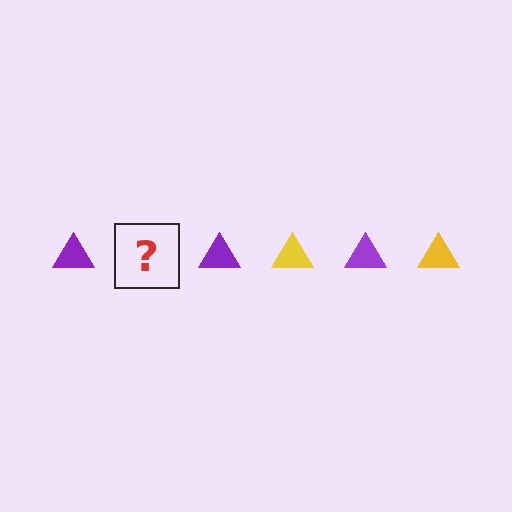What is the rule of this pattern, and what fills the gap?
The rule is that the pattern cycles through purple, yellow triangles. The gap should be filled with a yellow triangle.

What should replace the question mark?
The question mark should be replaced with a yellow triangle.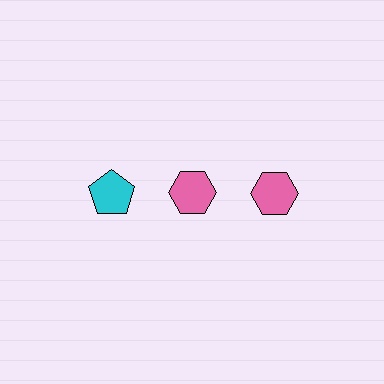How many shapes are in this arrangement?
There are 3 shapes arranged in a grid pattern.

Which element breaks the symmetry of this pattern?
The cyan pentagon in the top row, leftmost column breaks the symmetry. All other shapes are pink hexagons.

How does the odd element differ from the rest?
It differs in both color (cyan instead of pink) and shape (pentagon instead of hexagon).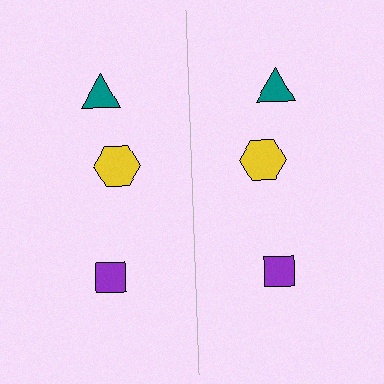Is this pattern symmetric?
Yes, this pattern has bilateral (reflection) symmetry.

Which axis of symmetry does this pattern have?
The pattern has a vertical axis of symmetry running through the center of the image.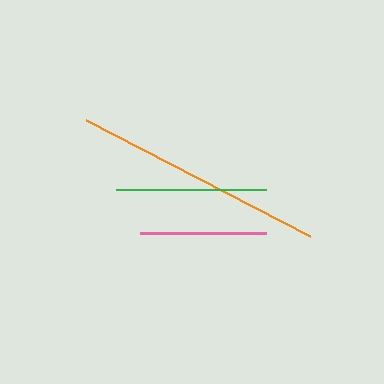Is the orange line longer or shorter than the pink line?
The orange line is longer than the pink line.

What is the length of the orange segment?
The orange segment is approximately 253 pixels long.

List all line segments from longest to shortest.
From longest to shortest: orange, green, pink.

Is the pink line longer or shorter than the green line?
The green line is longer than the pink line.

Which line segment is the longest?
The orange line is the longest at approximately 253 pixels.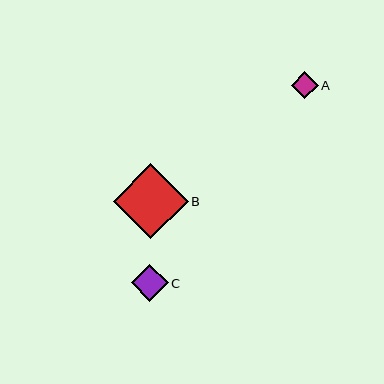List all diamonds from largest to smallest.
From largest to smallest: B, C, A.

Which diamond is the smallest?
Diamond A is the smallest with a size of approximately 27 pixels.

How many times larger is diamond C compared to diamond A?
Diamond C is approximately 1.4 times the size of diamond A.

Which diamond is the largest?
Diamond B is the largest with a size of approximately 75 pixels.